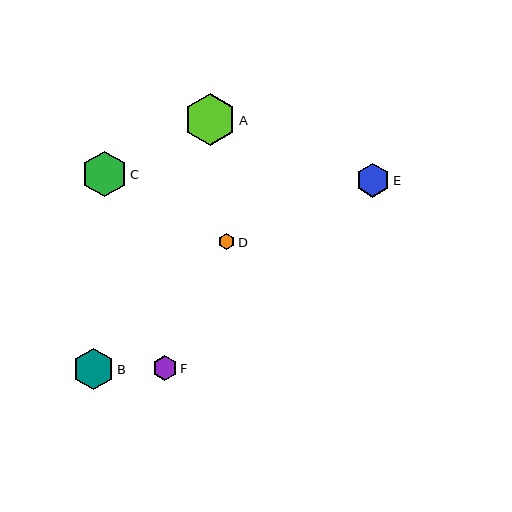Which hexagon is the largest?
Hexagon A is the largest with a size of approximately 51 pixels.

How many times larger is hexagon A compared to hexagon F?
Hexagon A is approximately 2.1 times the size of hexagon F.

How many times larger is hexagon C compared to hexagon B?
Hexagon C is approximately 1.1 times the size of hexagon B.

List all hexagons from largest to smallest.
From largest to smallest: A, C, B, E, F, D.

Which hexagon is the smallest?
Hexagon D is the smallest with a size of approximately 16 pixels.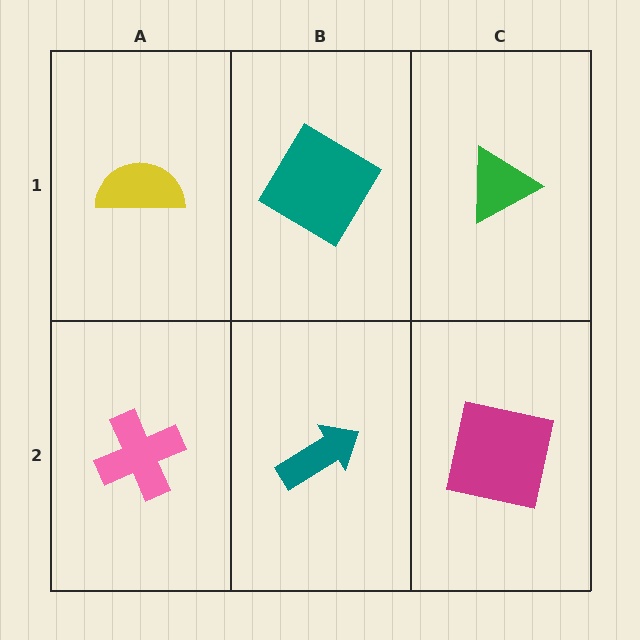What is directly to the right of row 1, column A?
A teal diamond.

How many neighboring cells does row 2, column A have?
2.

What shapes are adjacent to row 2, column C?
A green triangle (row 1, column C), a teal arrow (row 2, column B).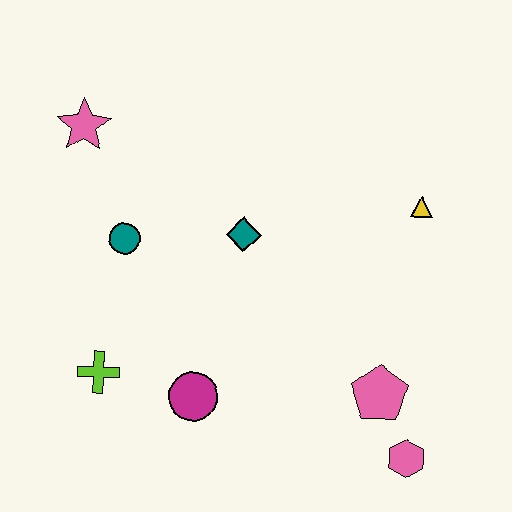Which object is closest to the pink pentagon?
The pink hexagon is closest to the pink pentagon.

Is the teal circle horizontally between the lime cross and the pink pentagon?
Yes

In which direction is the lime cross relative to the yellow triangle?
The lime cross is to the left of the yellow triangle.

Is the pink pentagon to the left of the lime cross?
No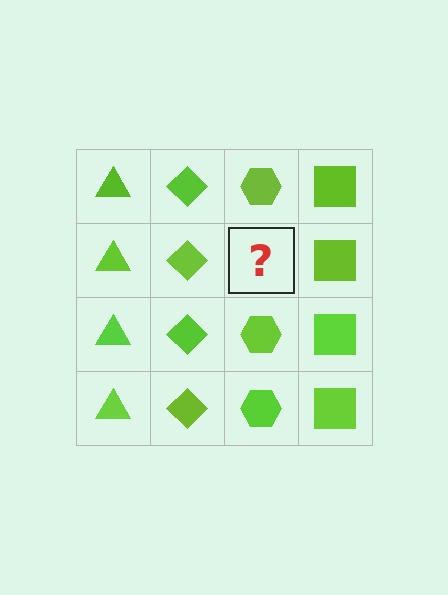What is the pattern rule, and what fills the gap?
The rule is that each column has a consistent shape. The gap should be filled with a lime hexagon.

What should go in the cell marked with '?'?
The missing cell should contain a lime hexagon.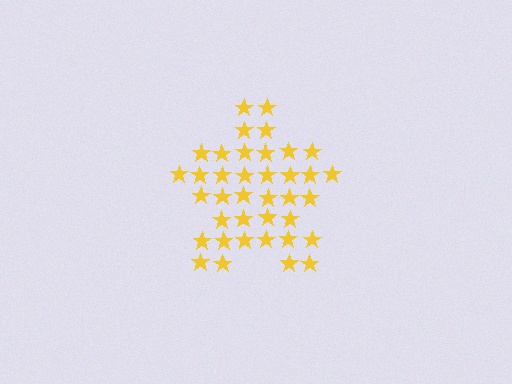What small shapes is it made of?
It is made of small stars.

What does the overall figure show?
The overall figure shows a star.